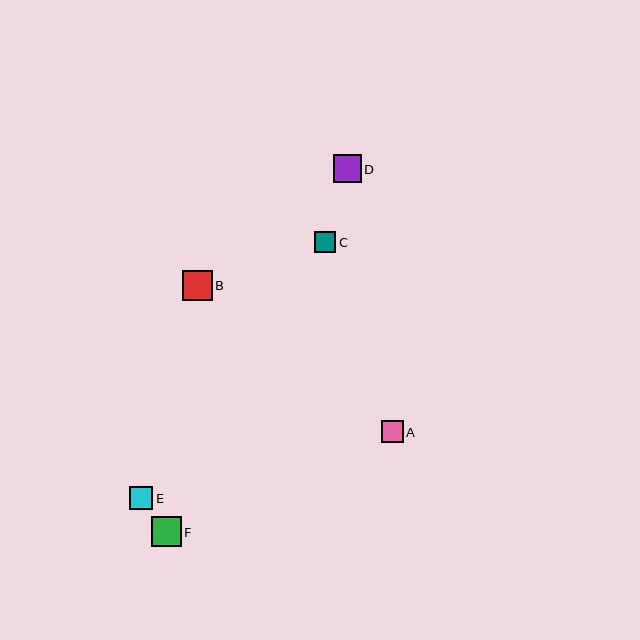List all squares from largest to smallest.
From largest to smallest: F, B, D, E, A, C.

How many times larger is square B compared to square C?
Square B is approximately 1.4 times the size of square C.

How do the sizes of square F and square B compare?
Square F and square B are approximately the same size.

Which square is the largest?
Square F is the largest with a size of approximately 30 pixels.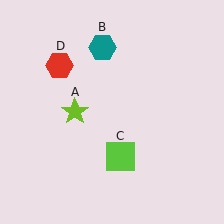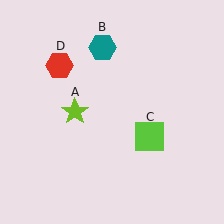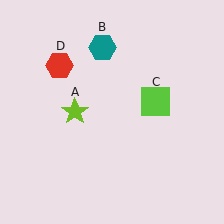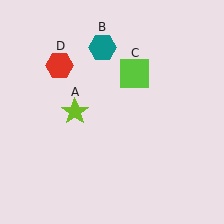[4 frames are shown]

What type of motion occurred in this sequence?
The lime square (object C) rotated counterclockwise around the center of the scene.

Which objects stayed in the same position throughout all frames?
Lime star (object A) and teal hexagon (object B) and red hexagon (object D) remained stationary.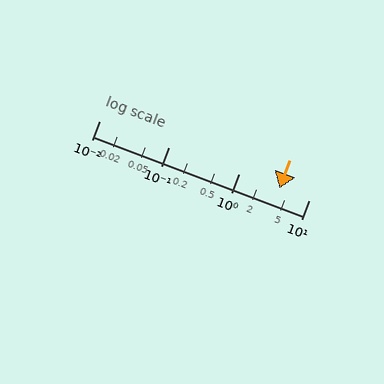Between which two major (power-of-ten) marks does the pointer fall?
The pointer is between 1 and 10.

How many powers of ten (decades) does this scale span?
The scale spans 3 decades, from 0.01 to 10.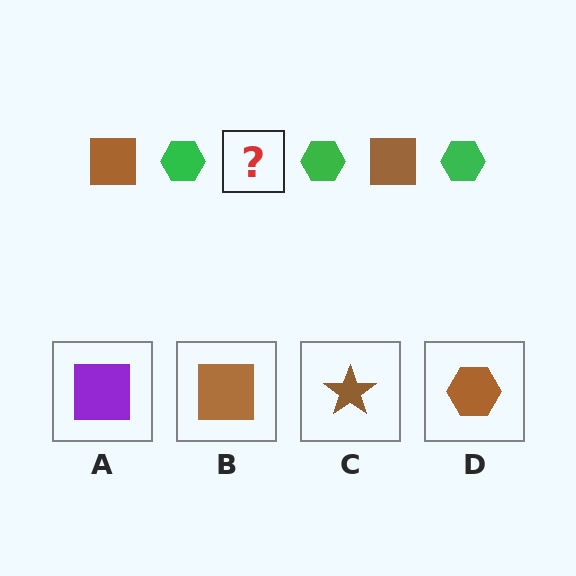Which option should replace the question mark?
Option B.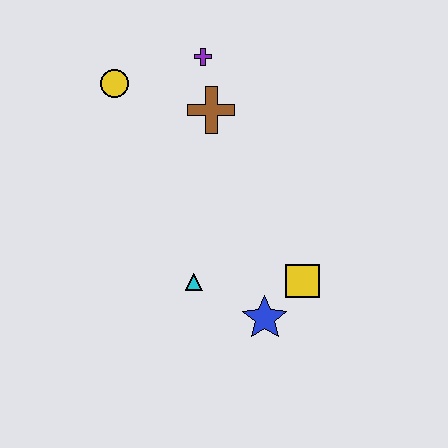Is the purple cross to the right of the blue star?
No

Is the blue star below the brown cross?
Yes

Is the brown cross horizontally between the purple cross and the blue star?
Yes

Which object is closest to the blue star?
The yellow square is closest to the blue star.